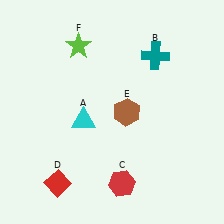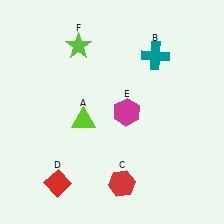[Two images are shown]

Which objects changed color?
A changed from cyan to lime. E changed from brown to magenta.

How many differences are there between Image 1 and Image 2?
There are 2 differences between the two images.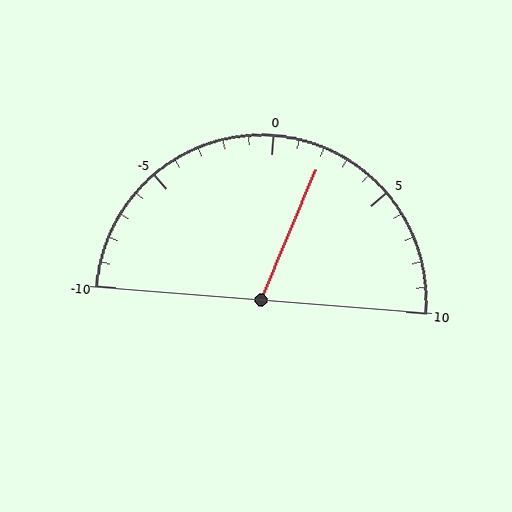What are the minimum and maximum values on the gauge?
The gauge ranges from -10 to 10.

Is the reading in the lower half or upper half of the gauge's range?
The reading is in the upper half of the range (-10 to 10).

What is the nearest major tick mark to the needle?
The nearest major tick mark is 0.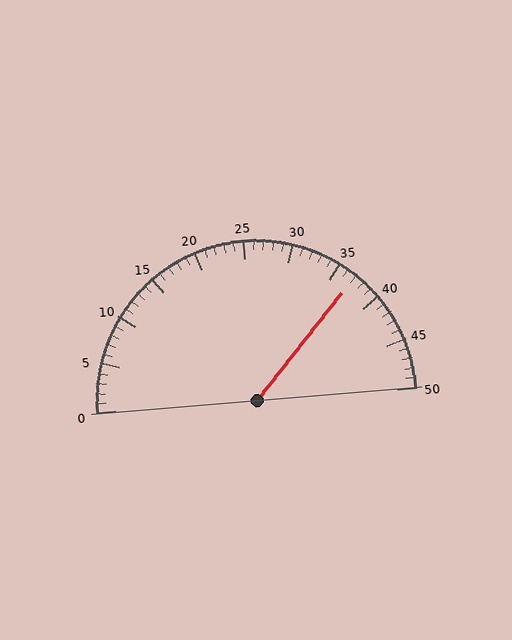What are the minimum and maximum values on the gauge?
The gauge ranges from 0 to 50.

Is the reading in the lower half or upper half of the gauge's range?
The reading is in the upper half of the range (0 to 50).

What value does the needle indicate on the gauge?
The needle indicates approximately 37.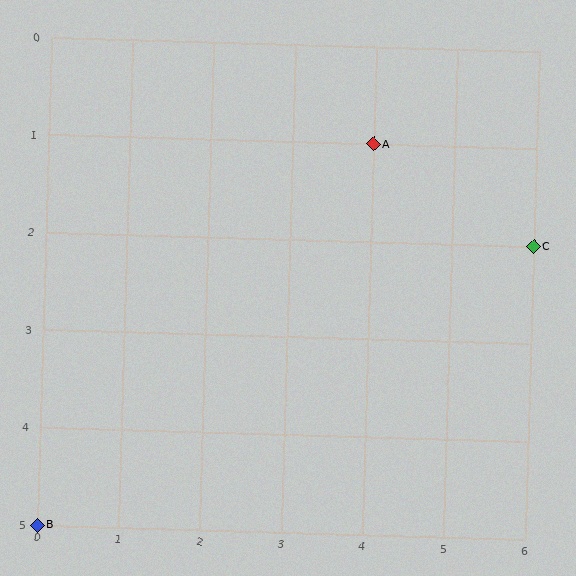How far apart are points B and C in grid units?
Points B and C are 6 columns and 3 rows apart (about 6.7 grid units diagonally).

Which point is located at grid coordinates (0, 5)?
Point B is at (0, 5).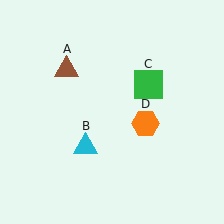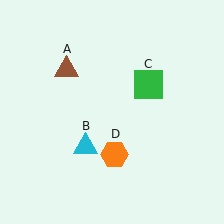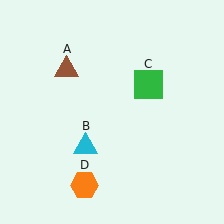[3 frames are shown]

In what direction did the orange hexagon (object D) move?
The orange hexagon (object D) moved down and to the left.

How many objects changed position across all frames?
1 object changed position: orange hexagon (object D).